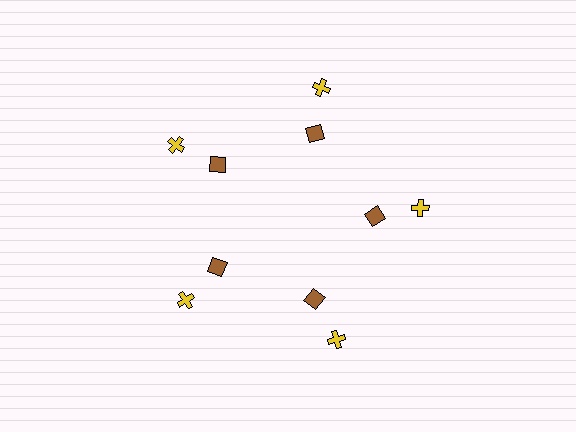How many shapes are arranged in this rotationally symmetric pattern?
There are 10 shapes, arranged in 5 groups of 2.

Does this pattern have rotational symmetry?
Yes, this pattern has 5-fold rotational symmetry. It looks the same after rotating 72 degrees around the center.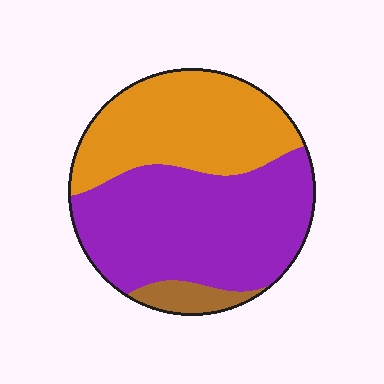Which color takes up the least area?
Brown, at roughly 5%.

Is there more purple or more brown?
Purple.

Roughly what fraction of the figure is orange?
Orange takes up about two fifths (2/5) of the figure.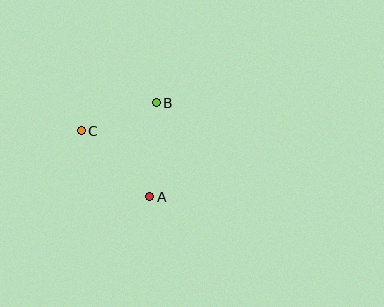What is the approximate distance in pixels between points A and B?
The distance between A and B is approximately 94 pixels.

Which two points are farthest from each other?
Points A and C are farthest from each other.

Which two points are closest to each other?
Points B and C are closest to each other.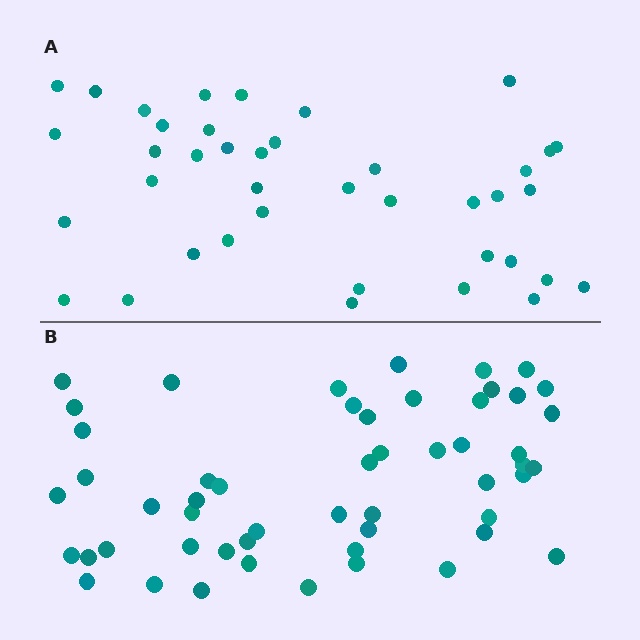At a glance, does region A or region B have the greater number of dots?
Region B (the bottom region) has more dots.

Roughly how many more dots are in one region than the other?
Region B has approximately 15 more dots than region A.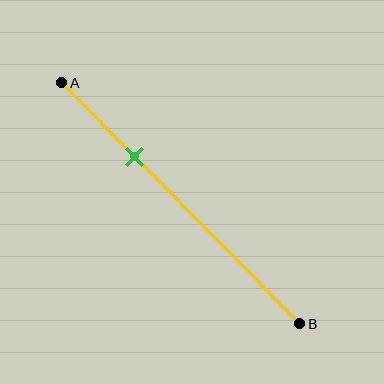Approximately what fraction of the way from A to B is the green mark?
The green mark is approximately 30% of the way from A to B.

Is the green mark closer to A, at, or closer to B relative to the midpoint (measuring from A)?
The green mark is closer to point A than the midpoint of segment AB.